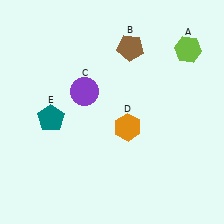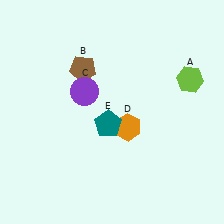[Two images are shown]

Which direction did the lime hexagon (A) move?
The lime hexagon (A) moved down.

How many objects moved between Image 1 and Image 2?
3 objects moved between the two images.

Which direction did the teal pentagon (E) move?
The teal pentagon (E) moved right.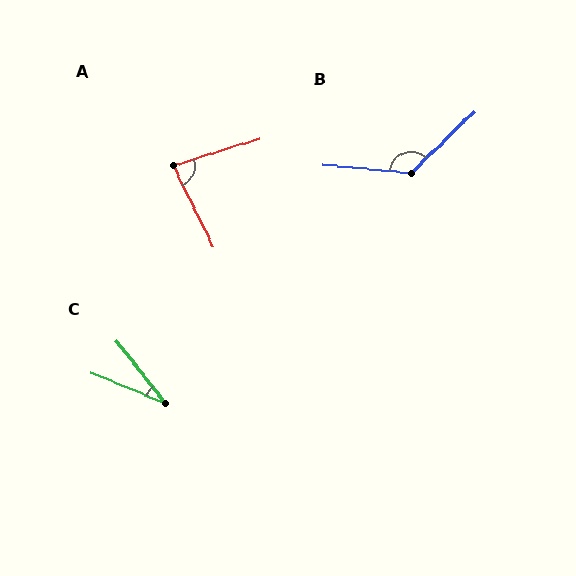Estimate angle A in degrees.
Approximately 81 degrees.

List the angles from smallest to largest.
C (29°), A (81°), B (130°).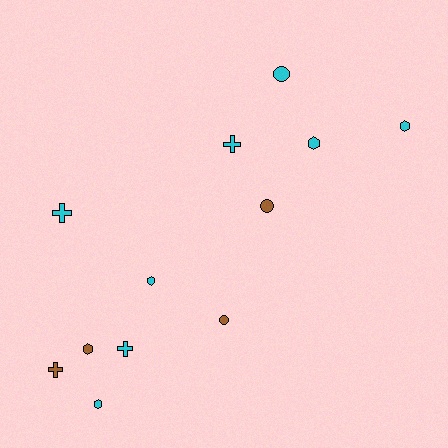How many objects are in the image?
There are 12 objects.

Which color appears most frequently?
Cyan, with 8 objects.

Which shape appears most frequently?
Hexagon, with 5 objects.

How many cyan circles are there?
There is 1 cyan circle.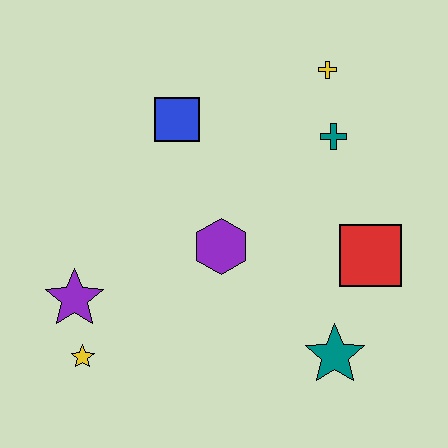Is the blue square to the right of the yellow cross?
No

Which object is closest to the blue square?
The purple hexagon is closest to the blue square.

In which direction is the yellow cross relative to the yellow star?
The yellow cross is above the yellow star.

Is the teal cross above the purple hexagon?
Yes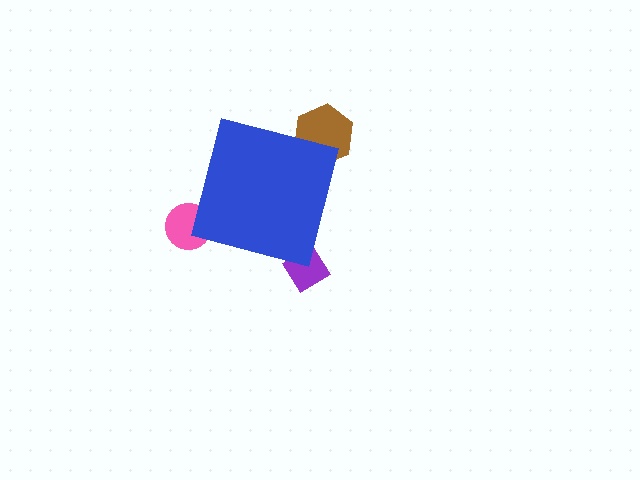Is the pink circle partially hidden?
Yes, the pink circle is partially hidden behind the blue square.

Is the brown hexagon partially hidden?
Yes, the brown hexagon is partially hidden behind the blue square.